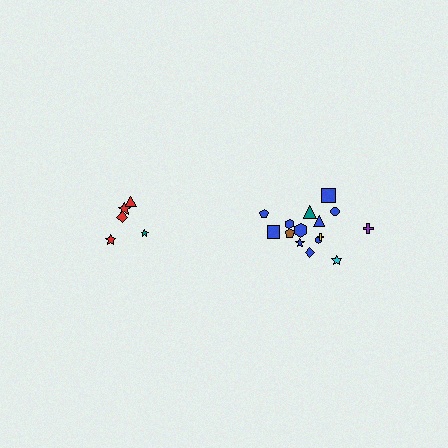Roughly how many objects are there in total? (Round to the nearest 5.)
Roughly 20 objects in total.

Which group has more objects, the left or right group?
The right group.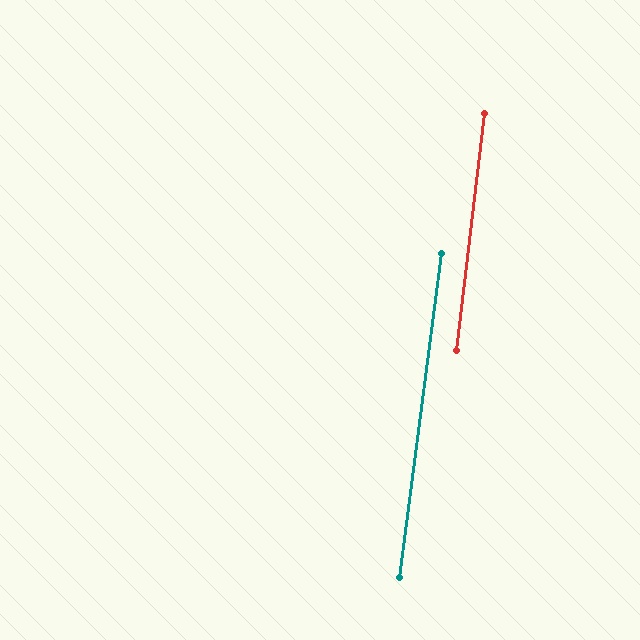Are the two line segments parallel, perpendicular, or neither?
Parallel — their directions differ by only 0.6°.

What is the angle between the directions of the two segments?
Approximately 1 degree.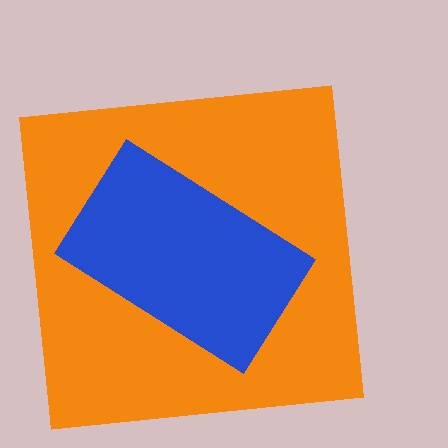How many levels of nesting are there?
2.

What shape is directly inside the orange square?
The blue rectangle.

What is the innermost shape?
The blue rectangle.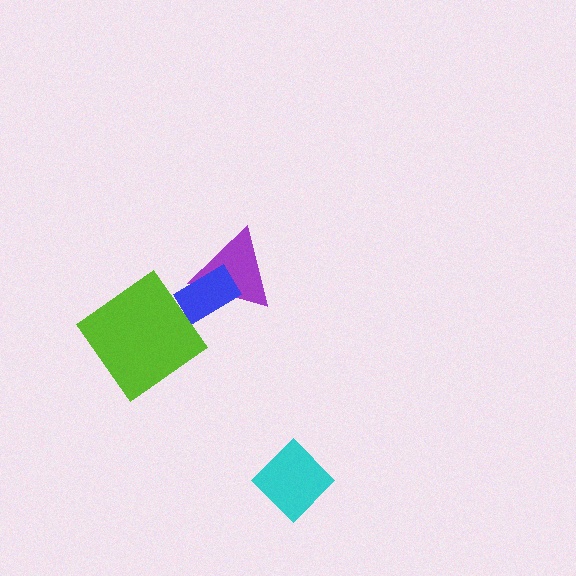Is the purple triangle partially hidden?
Yes, it is partially covered by another shape.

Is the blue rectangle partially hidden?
No, no other shape covers it.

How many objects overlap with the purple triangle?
1 object overlaps with the purple triangle.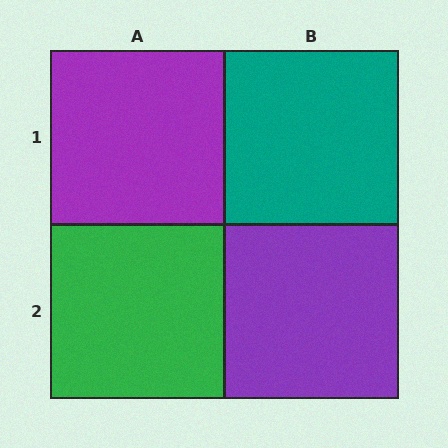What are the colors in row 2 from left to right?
Green, purple.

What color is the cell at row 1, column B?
Teal.